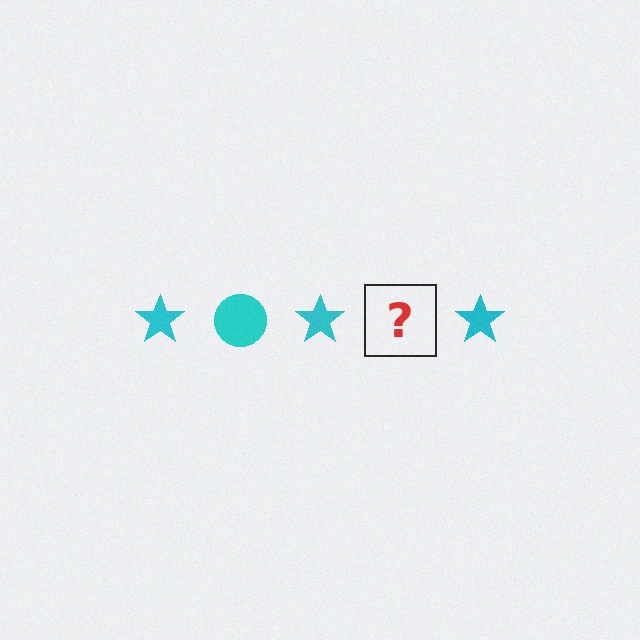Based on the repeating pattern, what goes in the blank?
The blank should be a cyan circle.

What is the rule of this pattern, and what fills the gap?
The rule is that the pattern cycles through star, circle shapes in cyan. The gap should be filled with a cyan circle.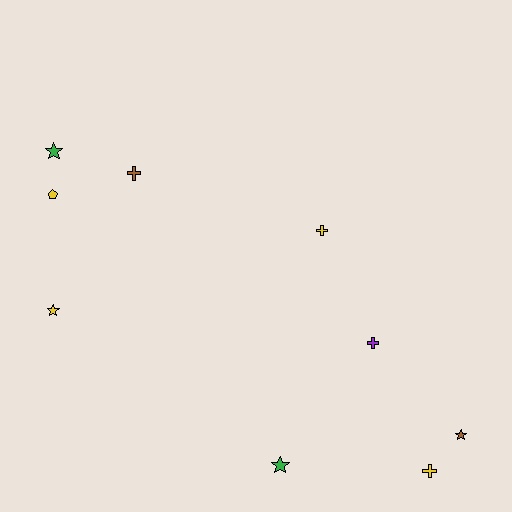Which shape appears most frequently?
Cross, with 4 objects.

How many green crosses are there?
There are no green crosses.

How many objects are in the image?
There are 9 objects.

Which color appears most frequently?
Yellow, with 4 objects.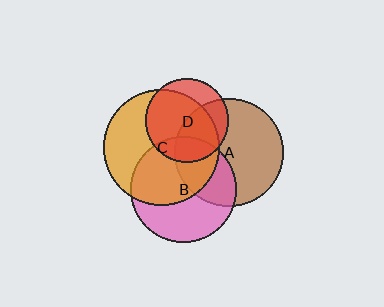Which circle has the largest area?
Circle C (orange).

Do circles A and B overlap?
Yes.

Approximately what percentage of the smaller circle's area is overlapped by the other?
Approximately 35%.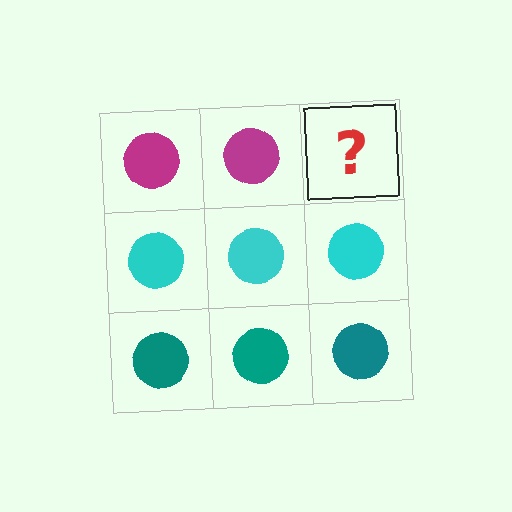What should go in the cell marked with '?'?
The missing cell should contain a magenta circle.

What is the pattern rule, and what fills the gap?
The rule is that each row has a consistent color. The gap should be filled with a magenta circle.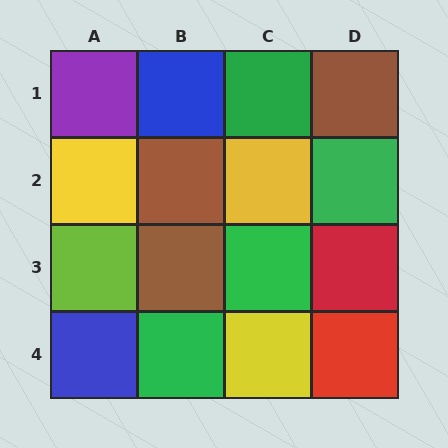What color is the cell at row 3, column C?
Green.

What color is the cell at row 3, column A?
Lime.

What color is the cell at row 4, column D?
Red.